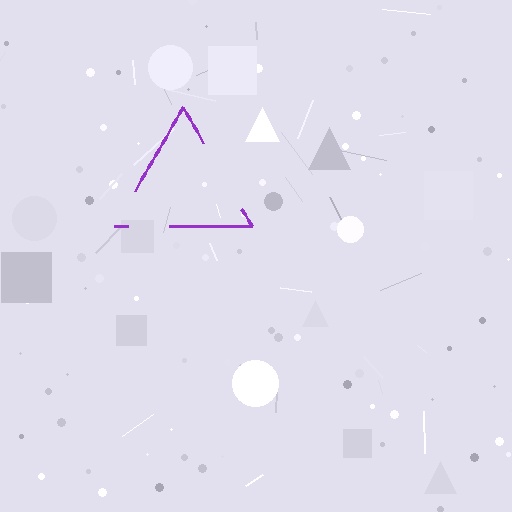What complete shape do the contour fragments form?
The contour fragments form a triangle.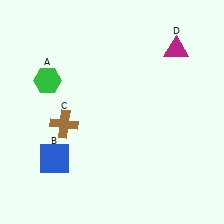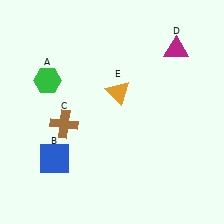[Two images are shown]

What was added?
An orange triangle (E) was added in Image 2.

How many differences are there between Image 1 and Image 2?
There is 1 difference between the two images.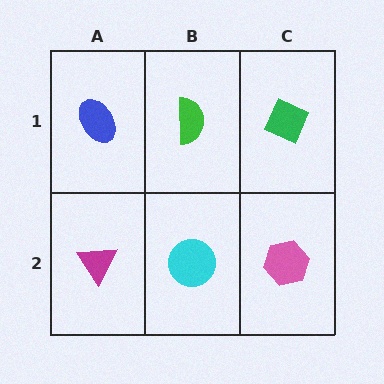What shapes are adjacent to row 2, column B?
A green semicircle (row 1, column B), a magenta triangle (row 2, column A), a pink hexagon (row 2, column C).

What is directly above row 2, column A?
A blue ellipse.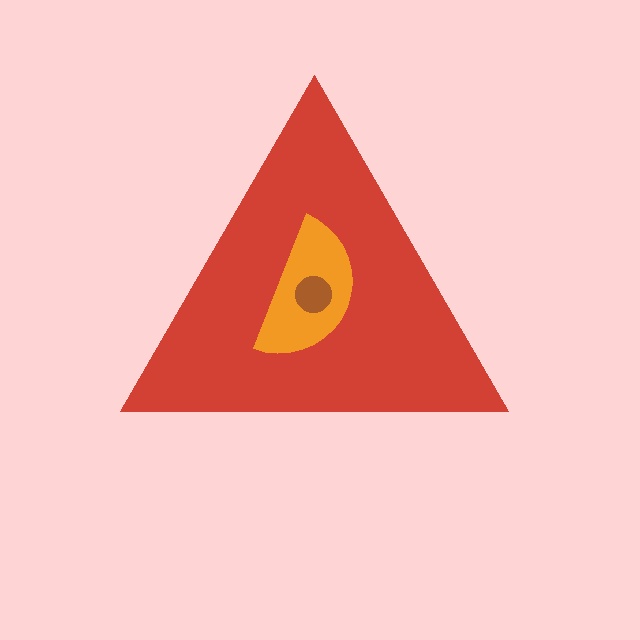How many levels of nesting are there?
3.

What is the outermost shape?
The red triangle.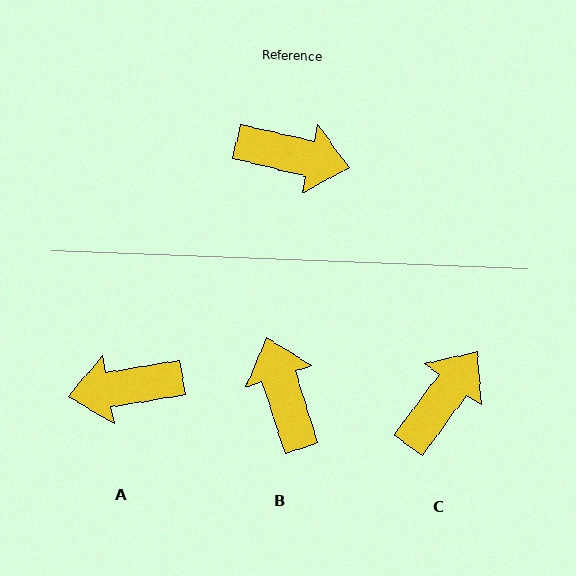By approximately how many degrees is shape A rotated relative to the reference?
Approximately 157 degrees clockwise.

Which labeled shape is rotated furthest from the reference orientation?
A, about 157 degrees away.